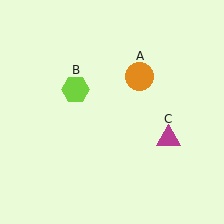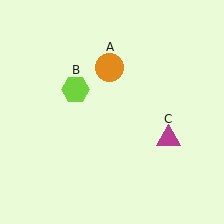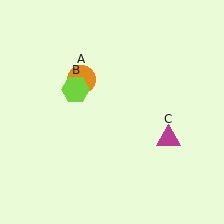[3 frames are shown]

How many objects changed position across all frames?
1 object changed position: orange circle (object A).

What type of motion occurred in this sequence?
The orange circle (object A) rotated counterclockwise around the center of the scene.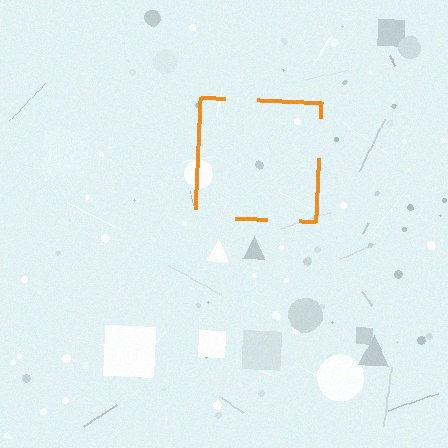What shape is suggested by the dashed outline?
The dashed outline suggests a square.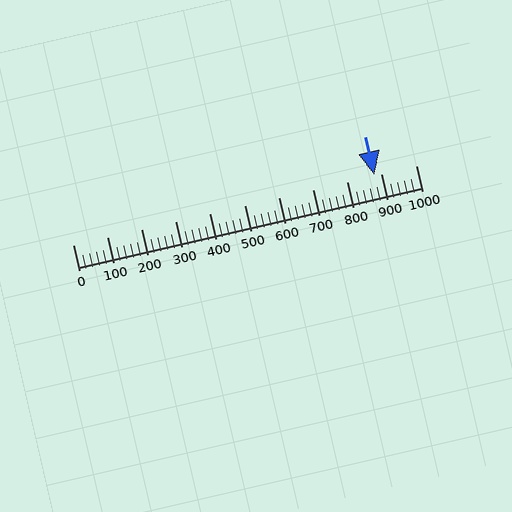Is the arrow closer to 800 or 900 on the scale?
The arrow is closer to 900.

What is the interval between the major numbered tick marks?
The major tick marks are spaced 100 units apart.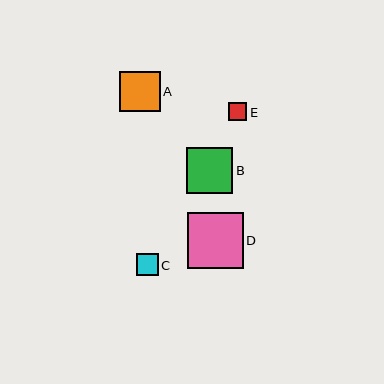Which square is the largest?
Square D is the largest with a size of approximately 56 pixels.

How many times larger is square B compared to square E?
Square B is approximately 2.5 times the size of square E.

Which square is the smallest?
Square E is the smallest with a size of approximately 19 pixels.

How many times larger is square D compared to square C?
Square D is approximately 2.5 times the size of square C.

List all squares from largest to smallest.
From largest to smallest: D, B, A, C, E.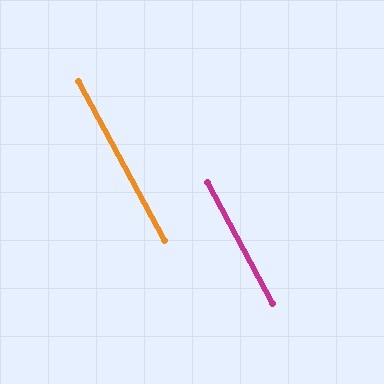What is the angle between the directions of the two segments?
Approximately 0 degrees.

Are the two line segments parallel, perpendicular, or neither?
Parallel — their directions differ by only 0.0°.